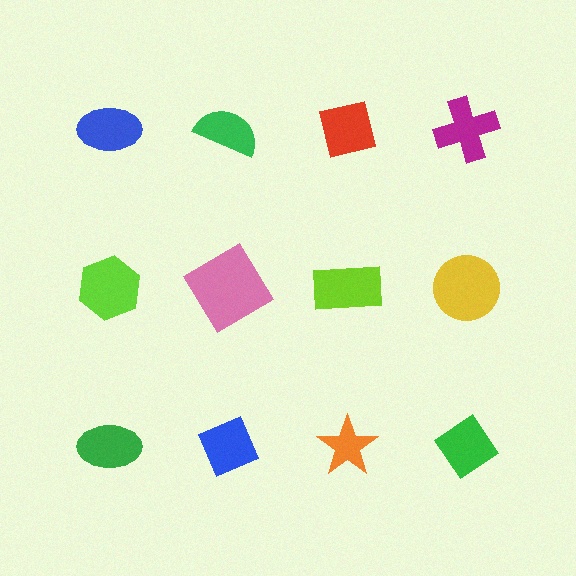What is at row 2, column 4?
A yellow circle.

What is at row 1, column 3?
A red square.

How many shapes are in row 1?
4 shapes.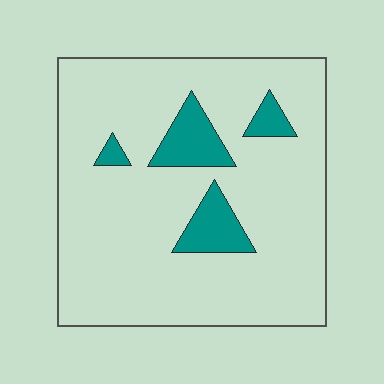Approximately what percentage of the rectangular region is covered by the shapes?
Approximately 10%.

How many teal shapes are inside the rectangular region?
4.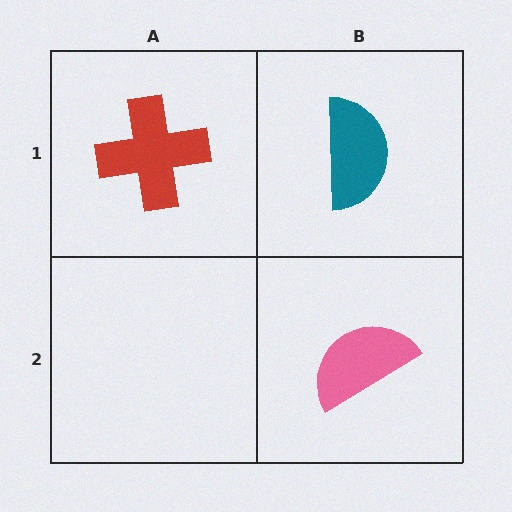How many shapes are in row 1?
2 shapes.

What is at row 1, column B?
A teal semicircle.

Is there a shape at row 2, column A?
No, that cell is empty.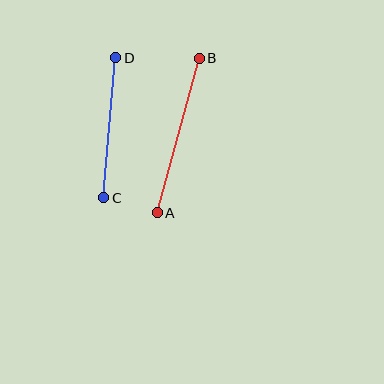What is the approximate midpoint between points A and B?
The midpoint is at approximately (178, 136) pixels.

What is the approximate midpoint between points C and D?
The midpoint is at approximately (110, 128) pixels.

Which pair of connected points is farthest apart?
Points A and B are farthest apart.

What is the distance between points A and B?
The distance is approximately 160 pixels.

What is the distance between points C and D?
The distance is approximately 141 pixels.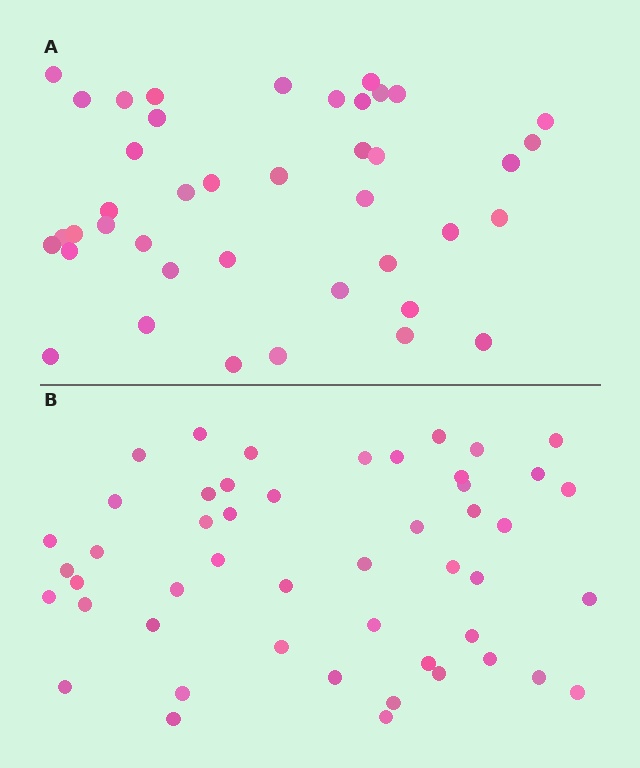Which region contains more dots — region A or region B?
Region B (the bottom region) has more dots.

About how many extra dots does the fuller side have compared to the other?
Region B has roughly 8 or so more dots than region A.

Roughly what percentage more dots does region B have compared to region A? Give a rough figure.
About 20% more.